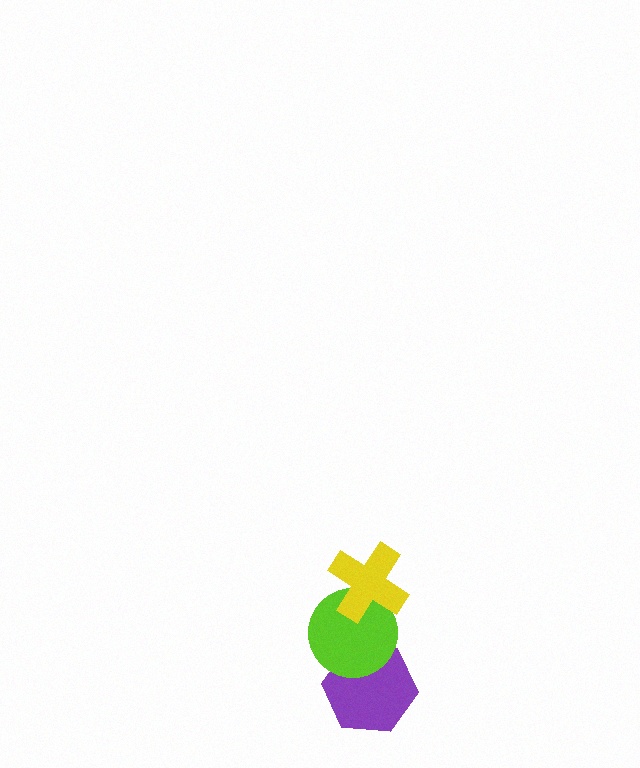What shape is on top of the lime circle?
The yellow cross is on top of the lime circle.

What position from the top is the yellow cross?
The yellow cross is 1st from the top.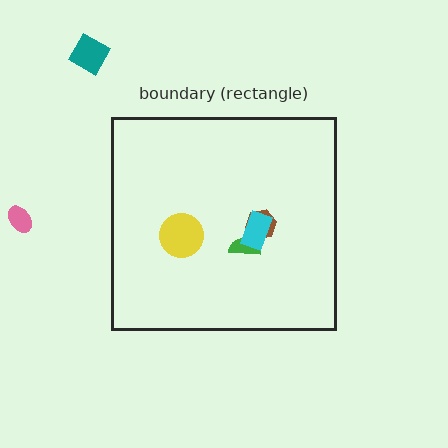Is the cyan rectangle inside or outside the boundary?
Inside.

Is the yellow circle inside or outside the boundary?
Inside.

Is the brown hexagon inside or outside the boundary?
Inside.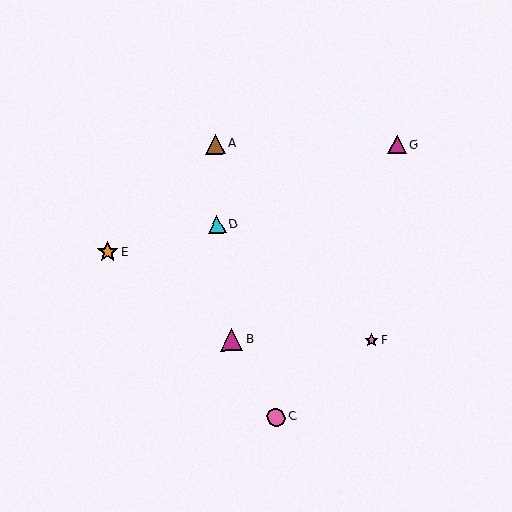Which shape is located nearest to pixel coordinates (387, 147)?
The magenta triangle (labeled G) at (397, 144) is nearest to that location.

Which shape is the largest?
The magenta triangle (labeled B) is the largest.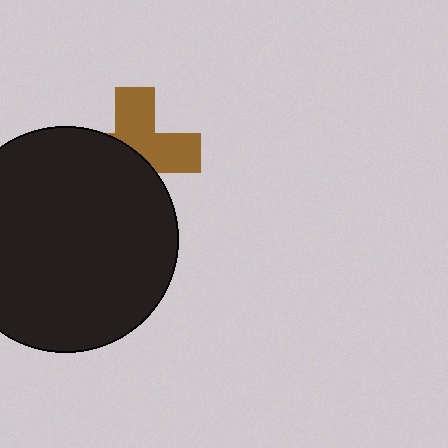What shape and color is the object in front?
The object in front is a black circle.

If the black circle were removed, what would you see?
You would see the complete brown cross.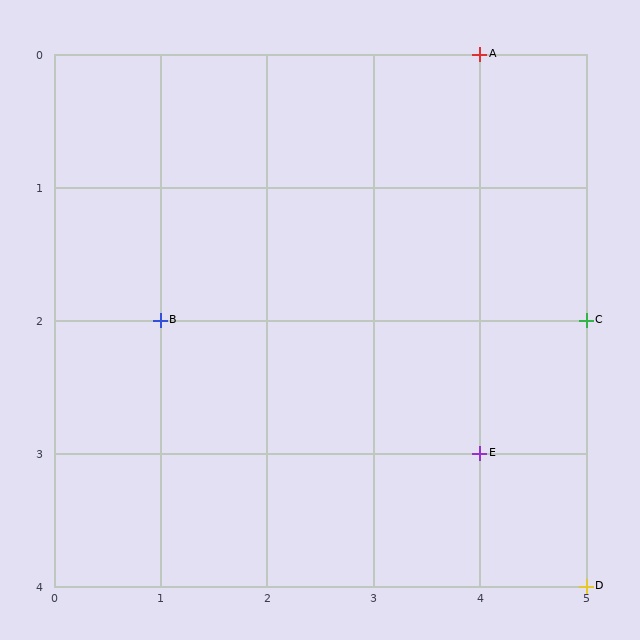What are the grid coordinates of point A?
Point A is at grid coordinates (4, 0).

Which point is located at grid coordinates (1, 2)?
Point B is at (1, 2).